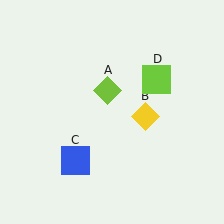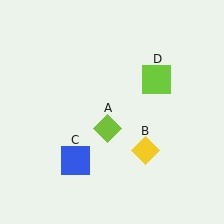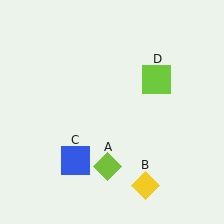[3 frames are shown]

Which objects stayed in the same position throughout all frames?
Blue square (object C) and lime square (object D) remained stationary.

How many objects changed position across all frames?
2 objects changed position: lime diamond (object A), yellow diamond (object B).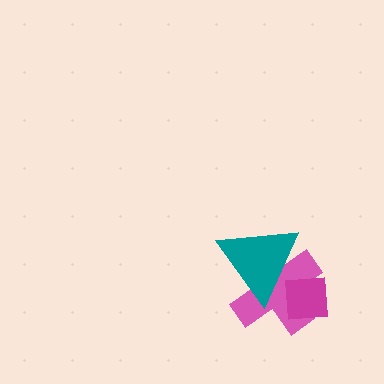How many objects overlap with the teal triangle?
2 objects overlap with the teal triangle.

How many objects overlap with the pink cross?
2 objects overlap with the pink cross.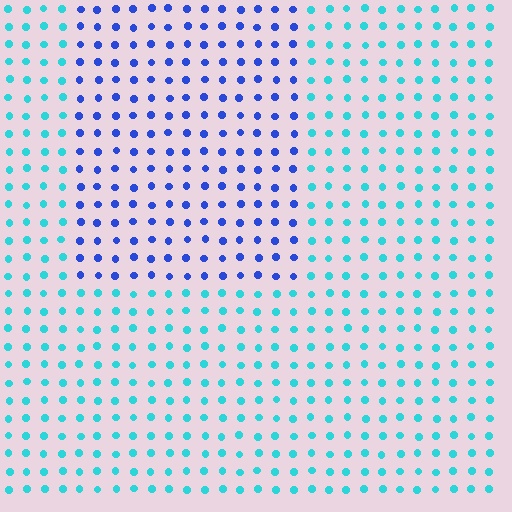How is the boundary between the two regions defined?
The boundary is defined purely by a slight shift in hue (about 49 degrees). Spacing, size, and orientation are identical on both sides.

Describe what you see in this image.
The image is filled with small cyan elements in a uniform arrangement. A rectangle-shaped region is visible where the elements are tinted to a slightly different hue, forming a subtle color boundary.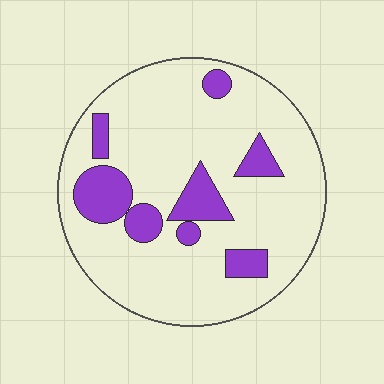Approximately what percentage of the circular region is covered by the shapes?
Approximately 20%.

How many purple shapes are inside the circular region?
8.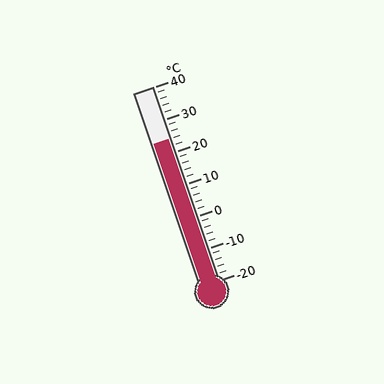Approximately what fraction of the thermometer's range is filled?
The thermometer is filled to approximately 75% of its range.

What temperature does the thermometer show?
The thermometer shows approximately 24°C.